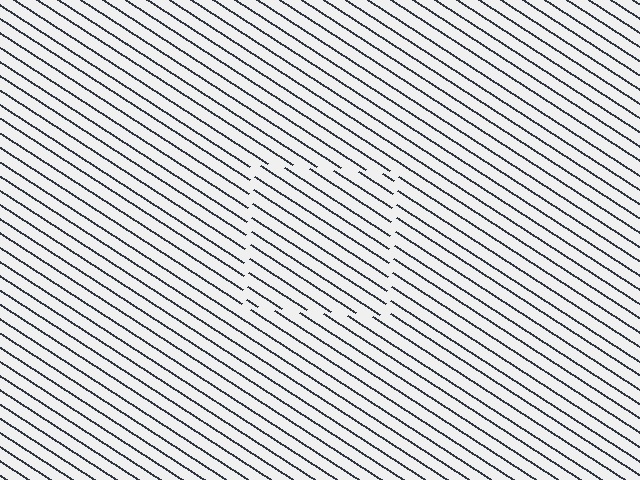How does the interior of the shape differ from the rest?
The interior of the shape contains the same grating, shifted by half a period — the contour is defined by the phase discontinuity where line-ends from the inner and outer gratings abut.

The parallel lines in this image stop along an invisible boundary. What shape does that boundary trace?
An illusory square. The interior of the shape contains the same grating, shifted by half a period — the contour is defined by the phase discontinuity where line-ends from the inner and outer gratings abut.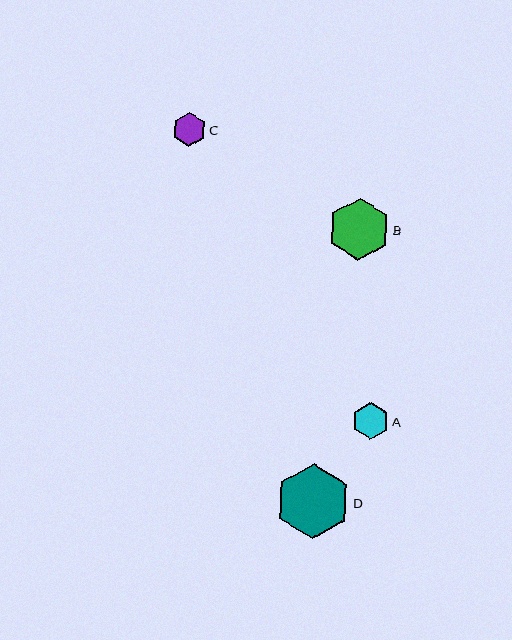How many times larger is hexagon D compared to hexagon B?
Hexagon D is approximately 1.2 times the size of hexagon B.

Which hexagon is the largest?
Hexagon D is the largest with a size of approximately 75 pixels.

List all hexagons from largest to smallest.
From largest to smallest: D, B, A, C.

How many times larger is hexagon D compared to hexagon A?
Hexagon D is approximately 2.0 times the size of hexagon A.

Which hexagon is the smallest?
Hexagon C is the smallest with a size of approximately 34 pixels.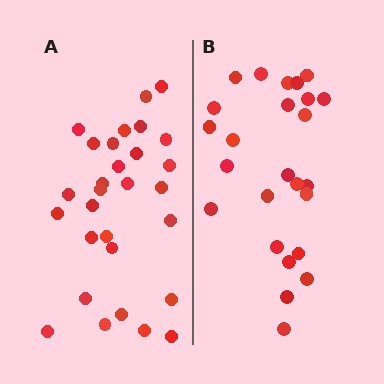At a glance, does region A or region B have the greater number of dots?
Region A (the left region) has more dots.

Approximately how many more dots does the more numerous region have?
Region A has about 4 more dots than region B.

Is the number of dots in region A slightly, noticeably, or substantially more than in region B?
Region A has only slightly more — the two regions are fairly close. The ratio is roughly 1.2 to 1.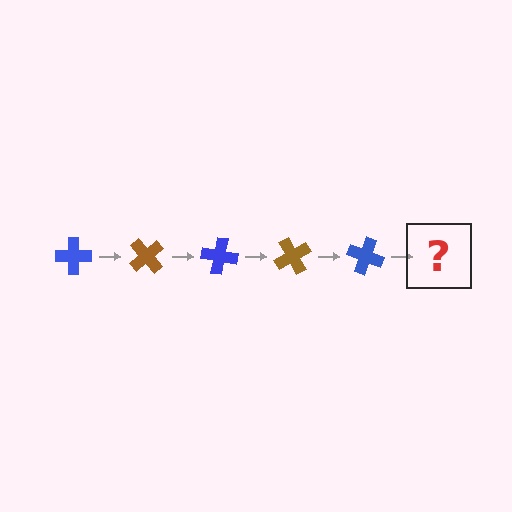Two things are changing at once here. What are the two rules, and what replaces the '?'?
The two rules are that it rotates 50 degrees each step and the color cycles through blue and brown. The '?' should be a brown cross, rotated 250 degrees from the start.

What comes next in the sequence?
The next element should be a brown cross, rotated 250 degrees from the start.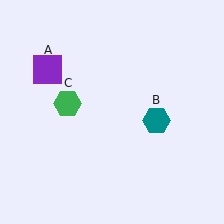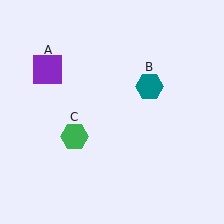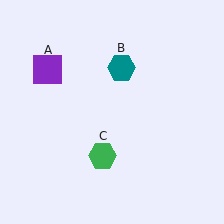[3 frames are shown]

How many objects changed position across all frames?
2 objects changed position: teal hexagon (object B), green hexagon (object C).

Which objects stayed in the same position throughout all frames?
Purple square (object A) remained stationary.